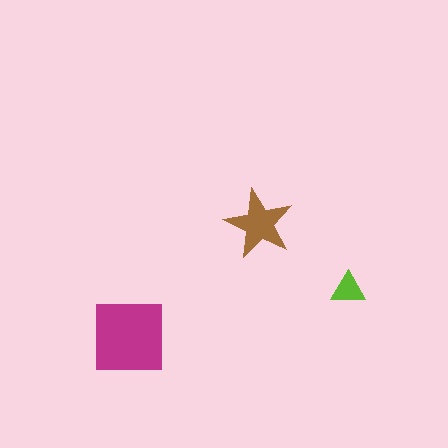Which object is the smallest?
The lime triangle.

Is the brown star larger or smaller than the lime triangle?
Larger.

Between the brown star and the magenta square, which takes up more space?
The magenta square.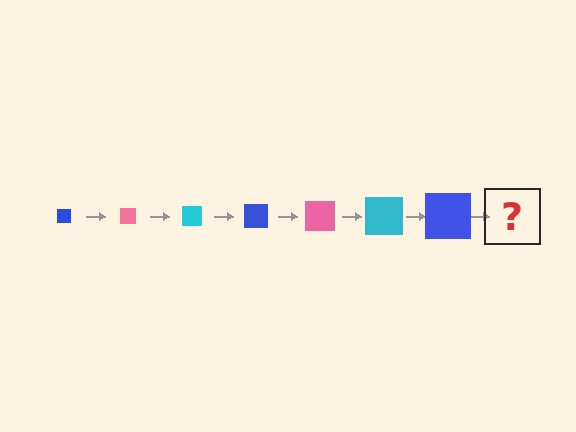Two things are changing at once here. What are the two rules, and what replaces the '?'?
The two rules are that the square grows larger each step and the color cycles through blue, pink, and cyan. The '?' should be a pink square, larger than the previous one.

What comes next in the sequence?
The next element should be a pink square, larger than the previous one.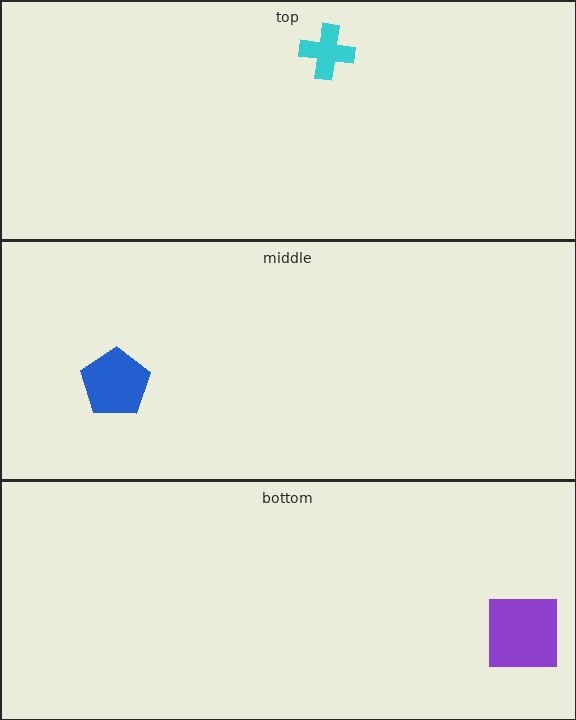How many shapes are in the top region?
1.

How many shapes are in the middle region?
1.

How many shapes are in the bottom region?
1.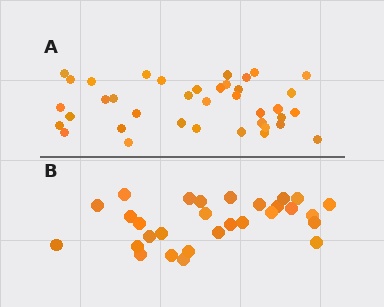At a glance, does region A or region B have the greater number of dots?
Region A (the top region) has more dots.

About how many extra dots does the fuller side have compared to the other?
Region A has roughly 8 or so more dots than region B.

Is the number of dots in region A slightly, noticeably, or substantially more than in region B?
Region A has noticeably more, but not dramatically so. The ratio is roughly 1.3 to 1.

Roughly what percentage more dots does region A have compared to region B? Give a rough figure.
About 30% more.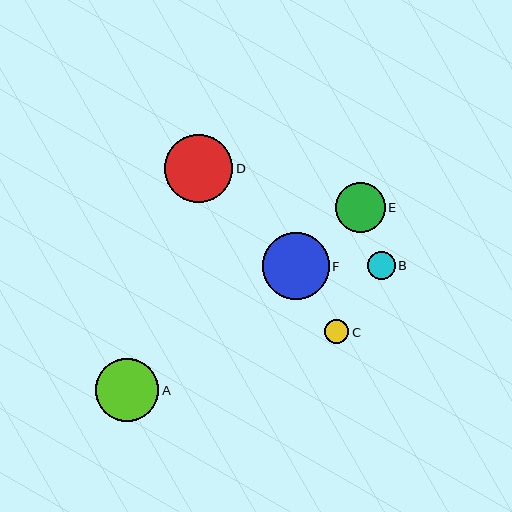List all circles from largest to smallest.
From largest to smallest: D, F, A, E, B, C.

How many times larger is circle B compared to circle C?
Circle B is approximately 1.1 times the size of circle C.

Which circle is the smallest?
Circle C is the smallest with a size of approximately 25 pixels.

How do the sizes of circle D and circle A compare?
Circle D and circle A are approximately the same size.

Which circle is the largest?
Circle D is the largest with a size of approximately 68 pixels.